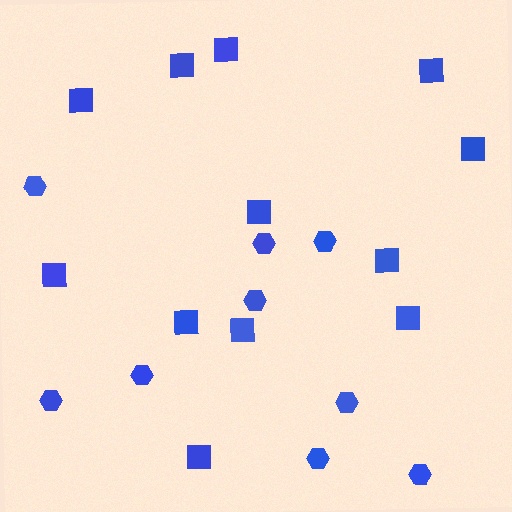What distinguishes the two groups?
There are 2 groups: one group of squares (12) and one group of hexagons (9).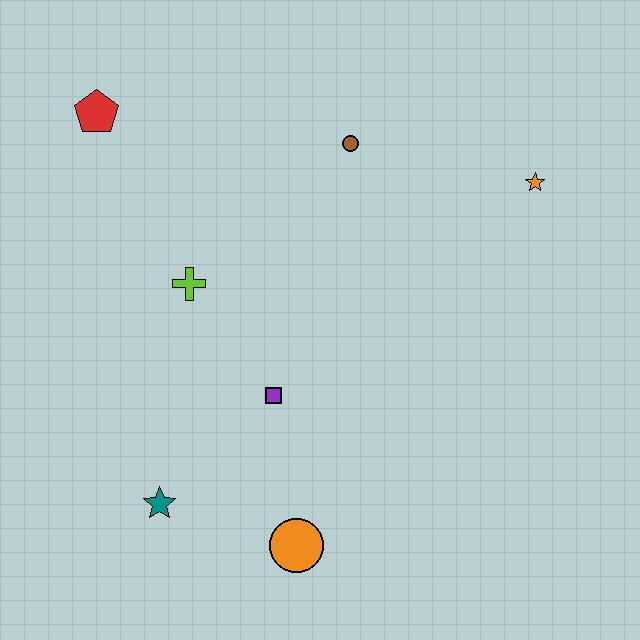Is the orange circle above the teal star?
No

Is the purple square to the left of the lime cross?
No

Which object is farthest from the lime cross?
The orange star is farthest from the lime cross.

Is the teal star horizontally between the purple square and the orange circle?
No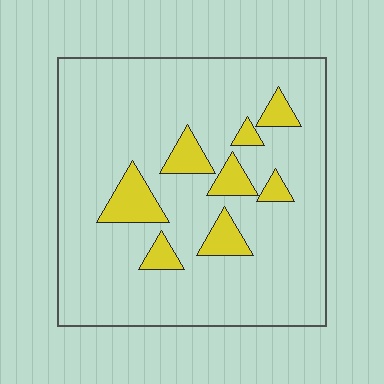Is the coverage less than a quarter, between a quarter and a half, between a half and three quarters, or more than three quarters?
Less than a quarter.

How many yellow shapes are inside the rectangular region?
8.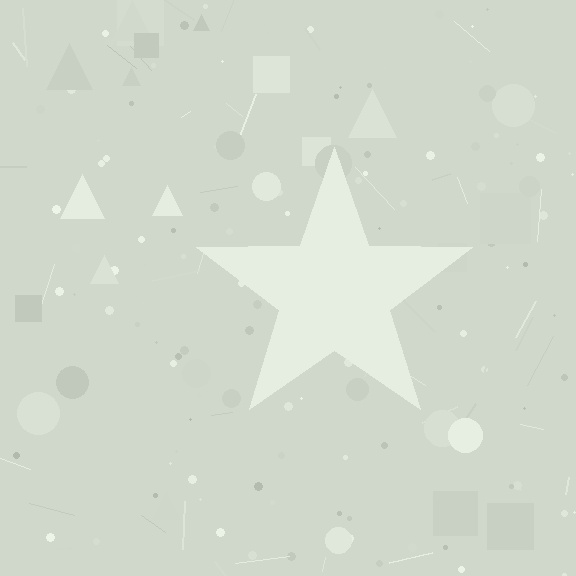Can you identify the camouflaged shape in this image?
The camouflaged shape is a star.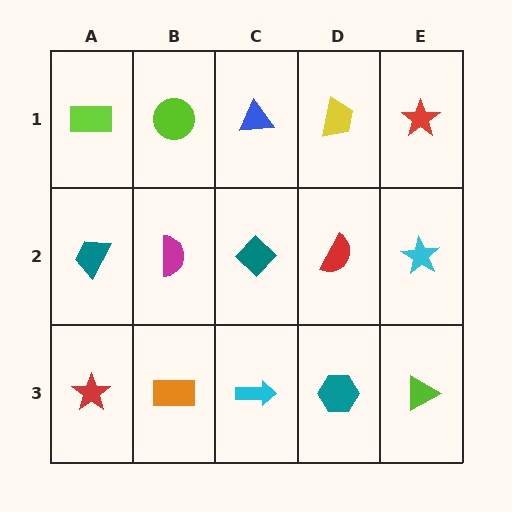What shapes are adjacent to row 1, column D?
A red semicircle (row 2, column D), a blue triangle (row 1, column C), a red star (row 1, column E).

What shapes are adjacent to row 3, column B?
A magenta semicircle (row 2, column B), a red star (row 3, column A), a cyan arrow (row 3, column C).